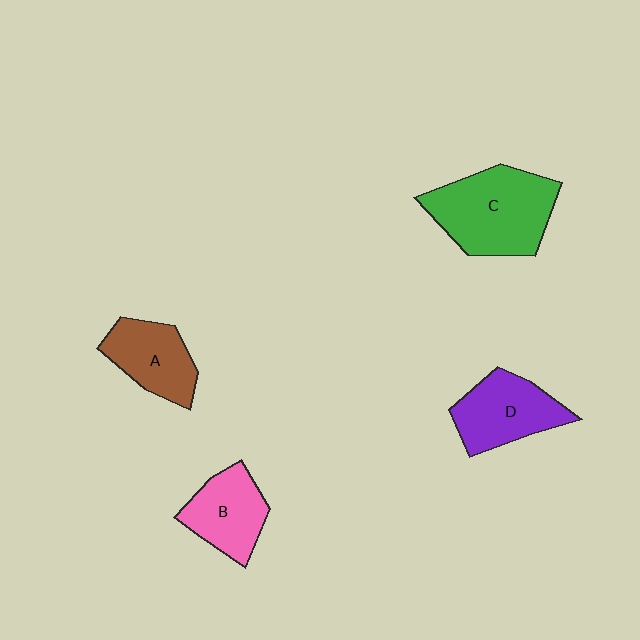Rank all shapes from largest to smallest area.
From largest to smallest: C (green), D (purple), B (pink), A (brown).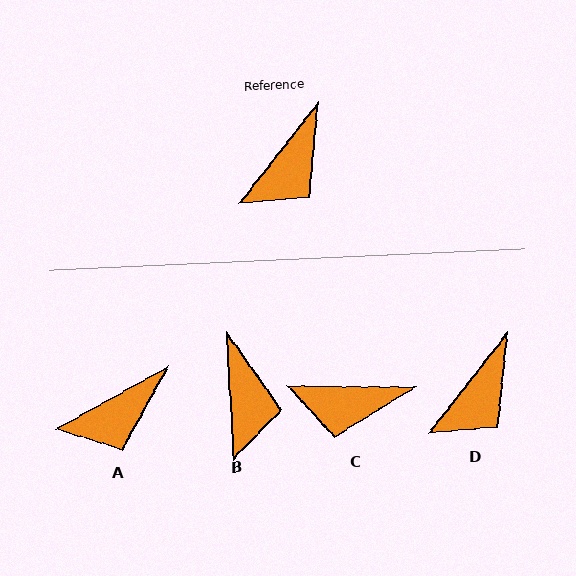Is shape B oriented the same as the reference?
No, it is off by about 41 degrees.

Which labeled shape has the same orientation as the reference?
D.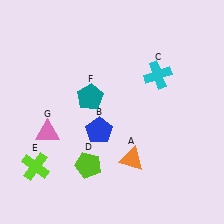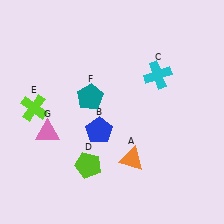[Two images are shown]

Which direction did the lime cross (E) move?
The lime cross (E) moved up.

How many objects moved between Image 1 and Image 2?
1 object moved between the two images.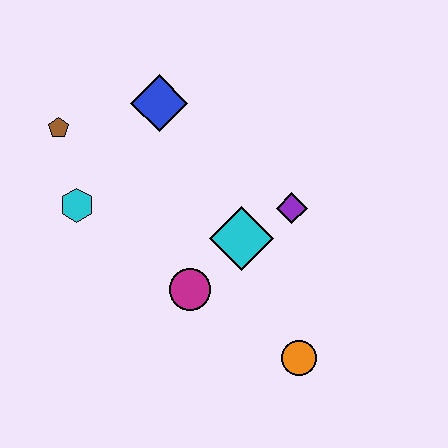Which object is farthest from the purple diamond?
The brown pentagon is farthest from the purple diamond.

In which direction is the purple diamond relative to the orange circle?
The purple diamond is above the orange circle.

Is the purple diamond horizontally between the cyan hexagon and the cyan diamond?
No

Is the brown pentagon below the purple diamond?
No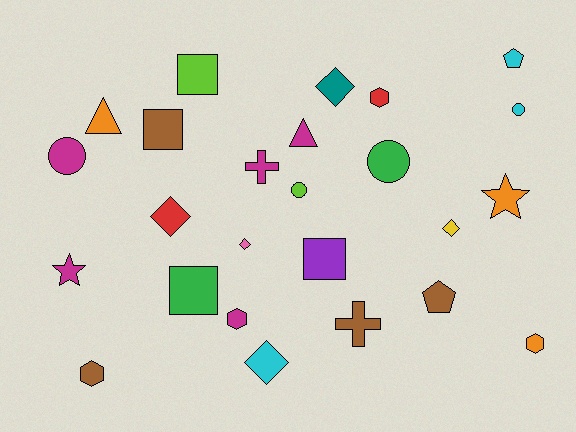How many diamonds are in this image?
There are 5 diamonds.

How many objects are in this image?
There are 25 objects.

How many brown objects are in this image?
There are 4 brown objects.